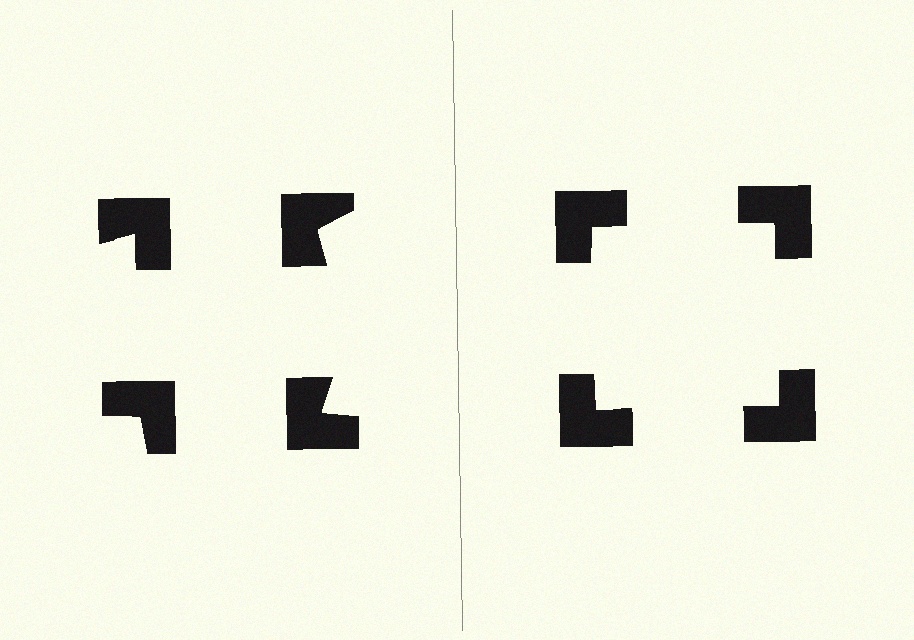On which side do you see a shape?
An illusory square appears on the right side. On the left side the wedge cuts are rotated, so no coherent shape forms.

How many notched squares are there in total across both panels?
8 — 4 on each side.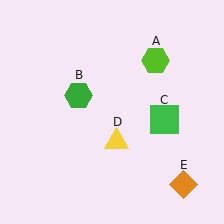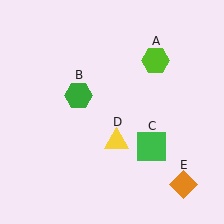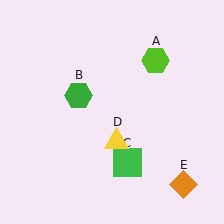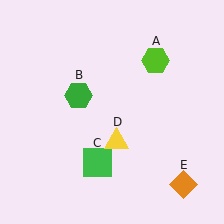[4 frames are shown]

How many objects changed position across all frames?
1 object changed position: green square (object C).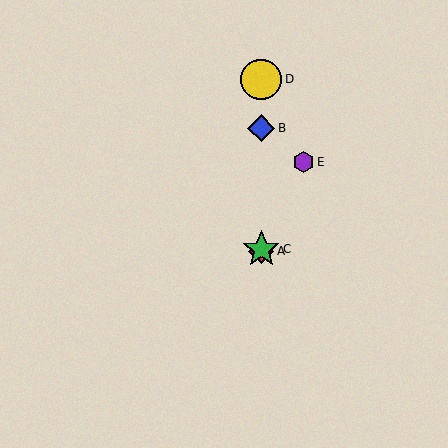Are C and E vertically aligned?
No, C is at x≈261 and E is at x≈304.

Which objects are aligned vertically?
Objects A, B, C, D are aligned vertically.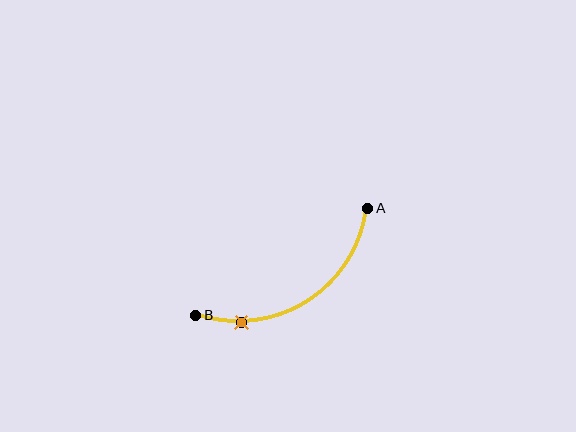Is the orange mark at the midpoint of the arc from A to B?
No. The orange mark lies on the arc but is closer to endpoint B. The arc midpoint would be at the point on the curve equidistant along the arc from both A and B.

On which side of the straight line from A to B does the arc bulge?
The arc bulges below the straight line connecting A and B.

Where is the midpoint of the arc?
The arc midpoint is the point on the curve farthest from the straight line joining A and B. It sits below that line.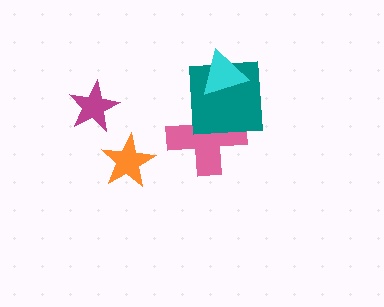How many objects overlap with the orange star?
0 objects overlap with the orange star.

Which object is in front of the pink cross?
The teal square is in front of the pink cross.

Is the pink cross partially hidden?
Yes, it is partially covered by another shape.